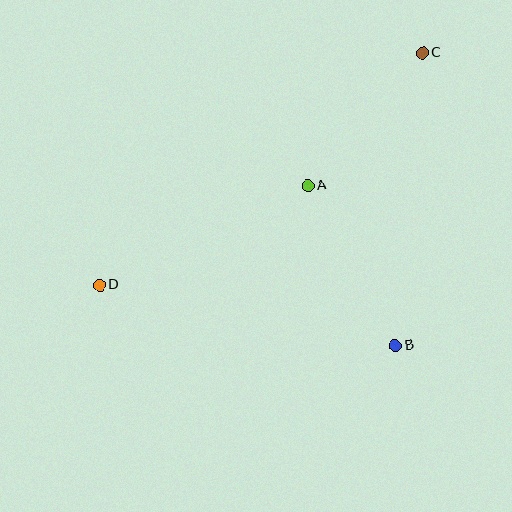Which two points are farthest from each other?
Points C and D are farthest from each other.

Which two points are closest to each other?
Points A and C are closest to each other.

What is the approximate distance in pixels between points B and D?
The distance between B and D is approximately 302 pixels.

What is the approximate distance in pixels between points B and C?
The distance between B and C is approximately 294 pixels.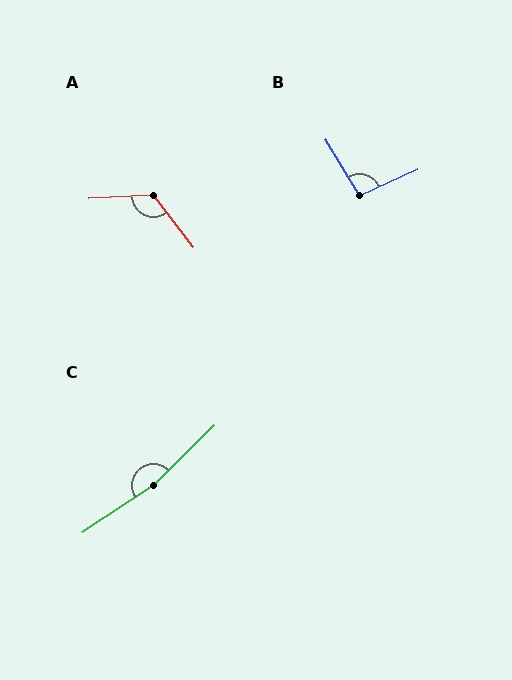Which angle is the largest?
C, at approximately 169 degrees.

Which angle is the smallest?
B, at approximately 97 degrees.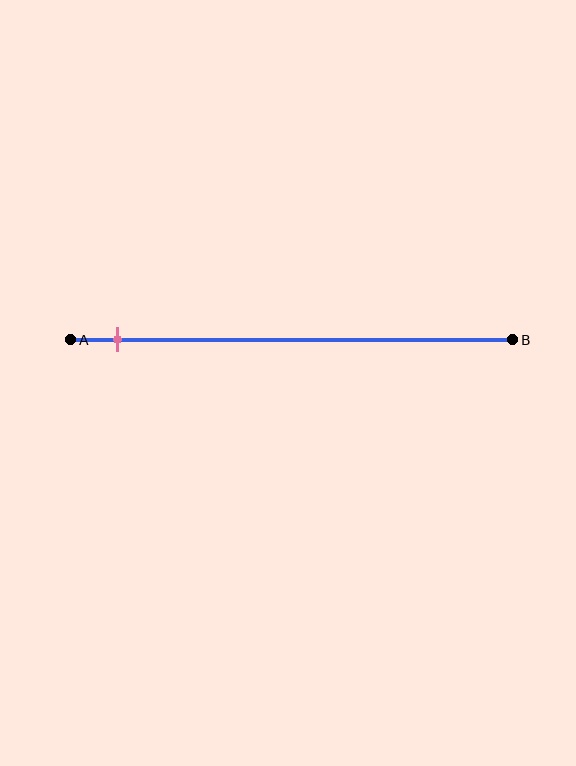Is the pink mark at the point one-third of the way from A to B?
No, the mark is at about 10% from A, not at the 33% one-third point.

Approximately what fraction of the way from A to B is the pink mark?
The pink mark is approximately 10% of the way from A to B.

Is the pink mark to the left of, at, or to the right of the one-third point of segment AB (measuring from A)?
The pink mark is to the left of the one-third point of segment AB.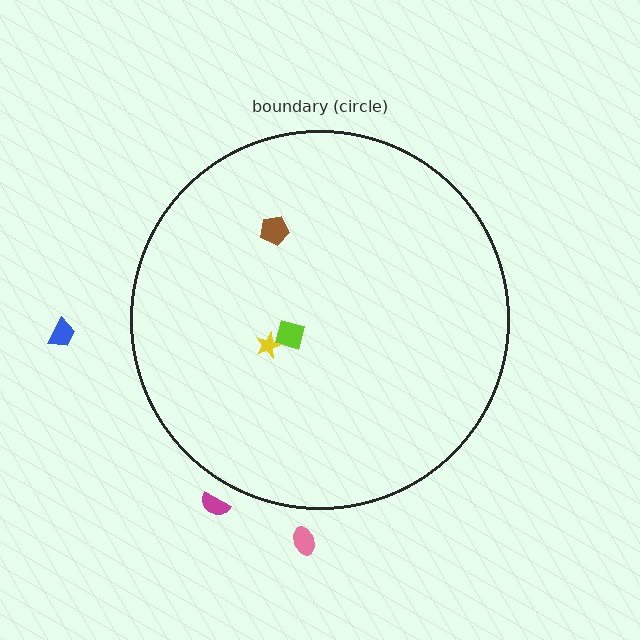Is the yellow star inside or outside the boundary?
Inside.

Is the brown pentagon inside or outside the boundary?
Inside.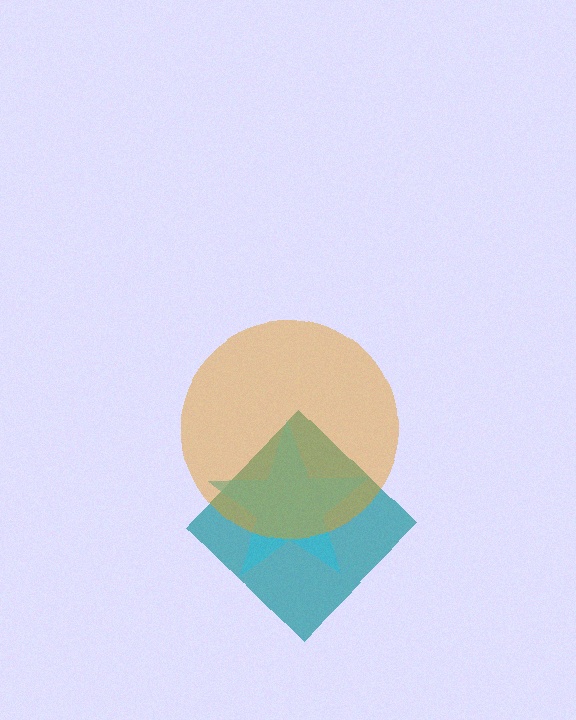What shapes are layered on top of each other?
The layered shapes are: a teal diamond, a cyan star, an orange circle.